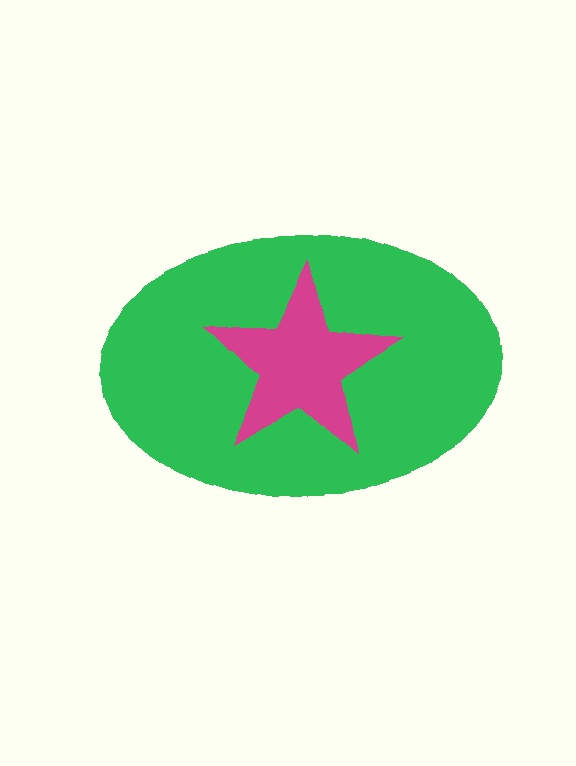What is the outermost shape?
The green ellipse.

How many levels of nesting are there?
2.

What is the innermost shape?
The magenta star.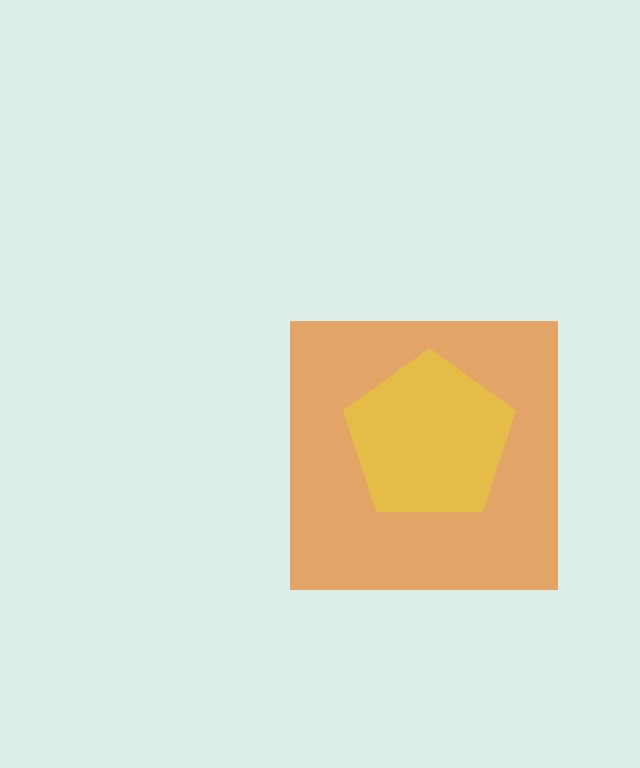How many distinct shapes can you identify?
There are 2 distinct shapes: an orange square, a yellow pentagon.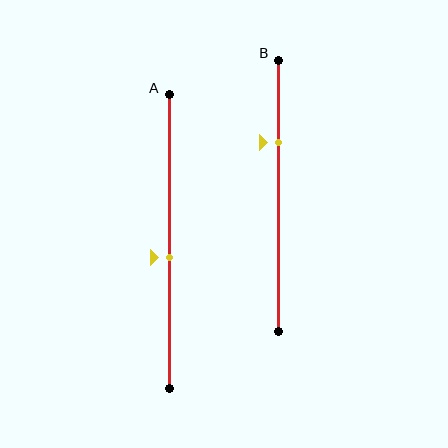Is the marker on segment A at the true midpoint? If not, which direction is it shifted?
No, the marker on segment A is shifted downward by about 5% of the segment length.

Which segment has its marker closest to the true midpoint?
Segment A has its marker closest to the true midpoint.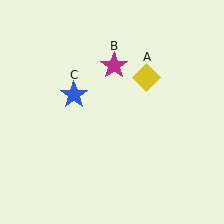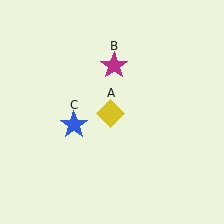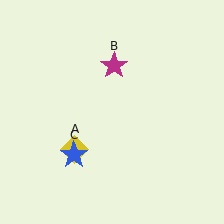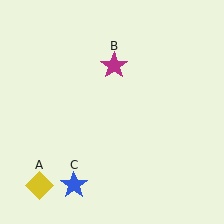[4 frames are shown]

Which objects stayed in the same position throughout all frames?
Magenta star (object B) remained stationary.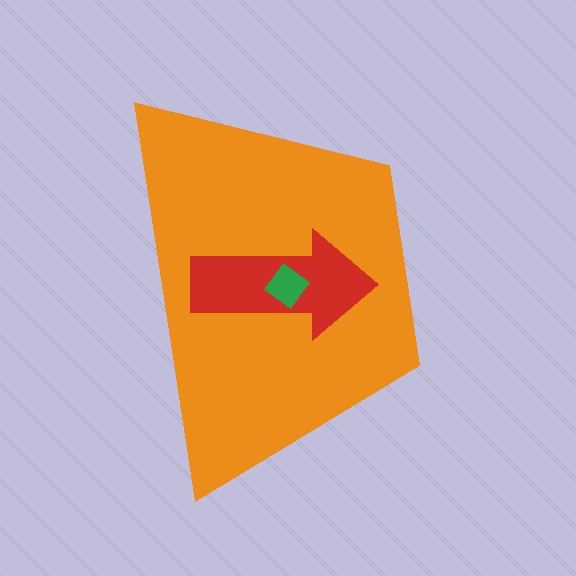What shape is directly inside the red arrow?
The green diamond.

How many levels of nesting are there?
3.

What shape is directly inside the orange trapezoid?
The red arrow.